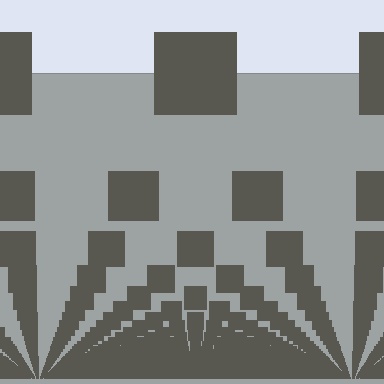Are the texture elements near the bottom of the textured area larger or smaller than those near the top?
Smaller. The gradient is inverted — elements near the bottom are smaller and denser.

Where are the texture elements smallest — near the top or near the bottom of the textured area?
Near the bottom.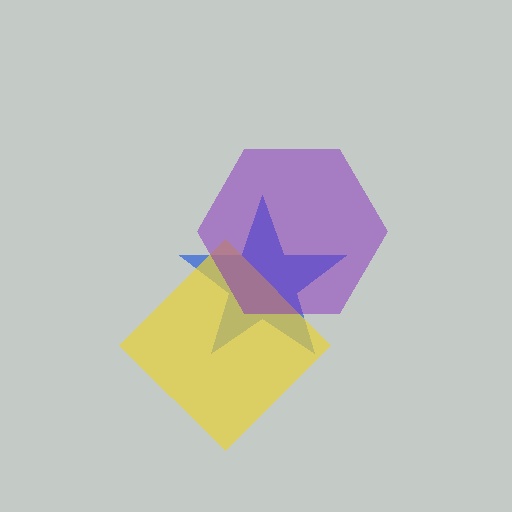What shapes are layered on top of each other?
The layered shapes are: a blue star, a yellow diamond, a purple hexagon.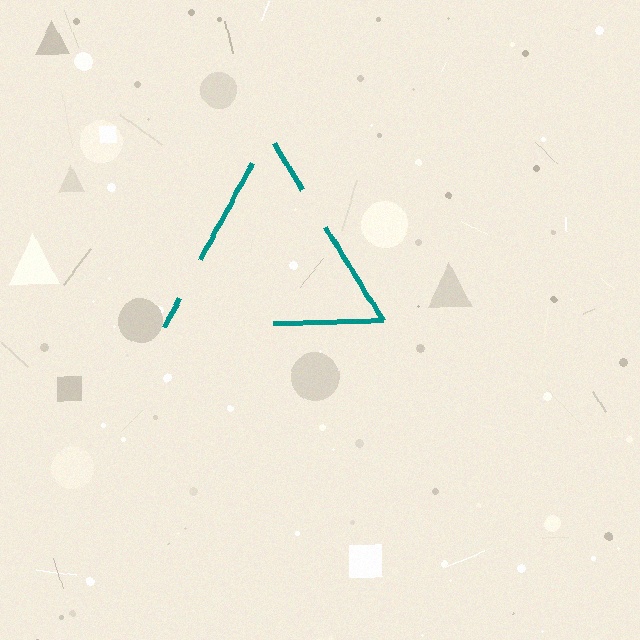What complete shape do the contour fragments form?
The contour fragments form a triangle.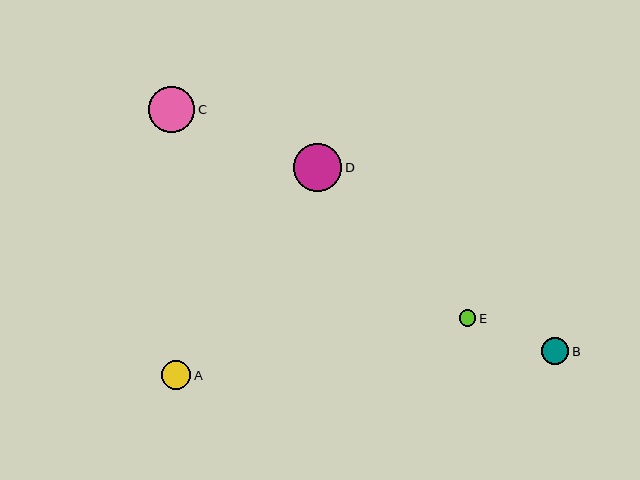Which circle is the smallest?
Circle E is the smallest with a size of approximately 16 pixels.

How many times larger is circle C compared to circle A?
Circle C is approximately 1.6 times the size of circle A.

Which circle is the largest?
Circle D is the largest with a size of approximately 48 pixels.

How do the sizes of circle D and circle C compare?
Circle D and circle C are approximately the same size.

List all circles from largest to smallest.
From largest to smallest: D, C, A, B, E.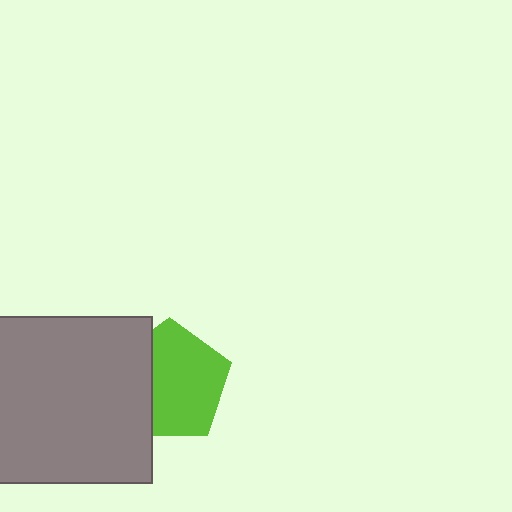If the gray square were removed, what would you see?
You would see the complete lime pentagon.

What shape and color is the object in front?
The object in front is a gray square.